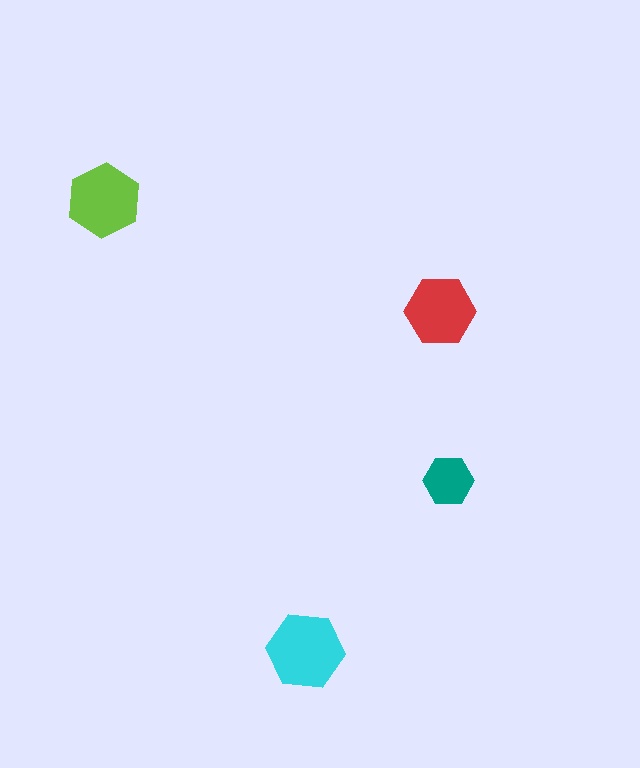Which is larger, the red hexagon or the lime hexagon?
The lime one.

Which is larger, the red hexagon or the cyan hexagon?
The cyan one.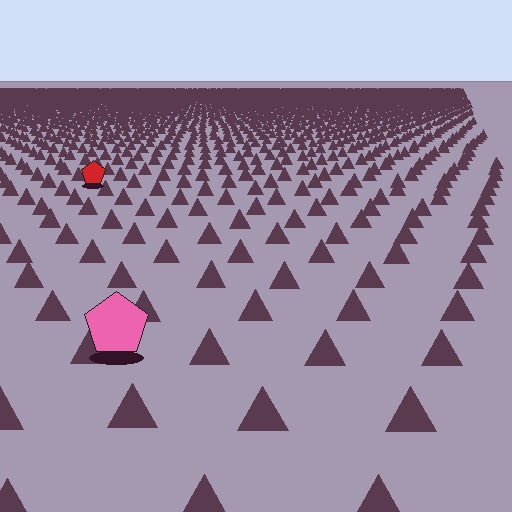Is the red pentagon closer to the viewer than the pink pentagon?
No. The pink pentagon is closer — you can tell from the texture gradient: the ground texture is coarser near it.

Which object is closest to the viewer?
The pink pentagon is closest. The texture marks near it are larger and more spread out.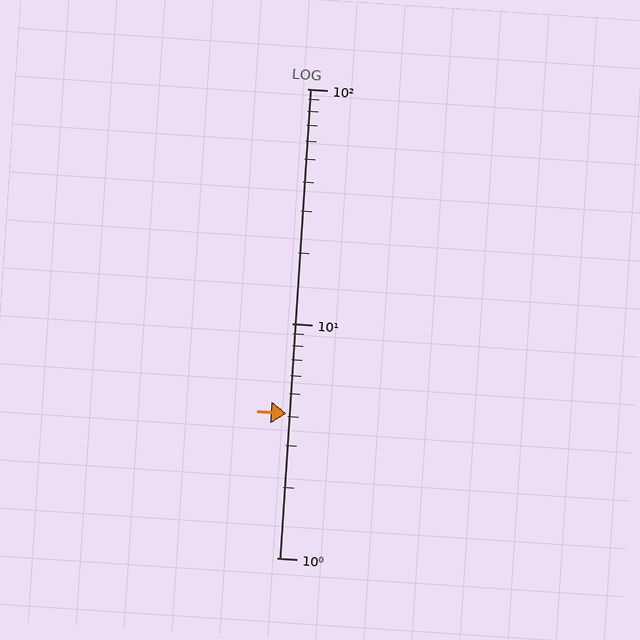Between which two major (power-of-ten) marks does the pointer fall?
The pointer is between 1 and 10.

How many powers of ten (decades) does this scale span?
The scale spans 2 decades, from 1 to 100.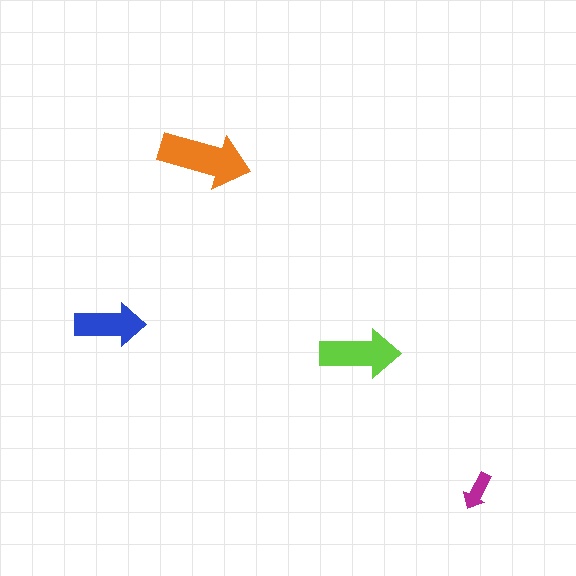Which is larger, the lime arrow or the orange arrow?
The orange one.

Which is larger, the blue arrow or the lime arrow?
The lime one.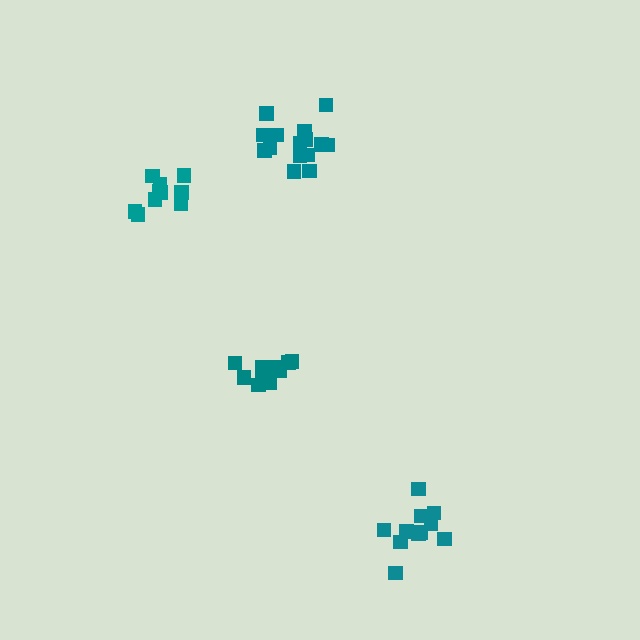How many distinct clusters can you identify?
There are 4 distinct clusters.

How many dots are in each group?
Group 1: 10 dots, Group 2: 12 dots, Group 3: 11 dots, Group 4: 16 dots (49 total).